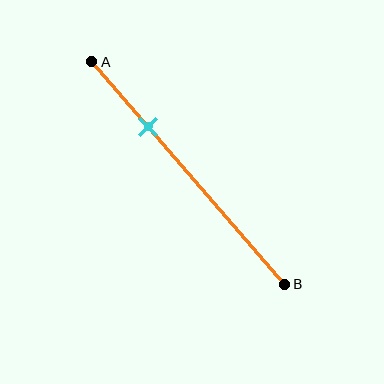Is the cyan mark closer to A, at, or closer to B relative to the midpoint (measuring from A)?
The cyan mark is closer to point A than the midpoint of segment AB.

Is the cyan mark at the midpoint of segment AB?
No, the mark is at about 30% from A, not at the 50% midpoint.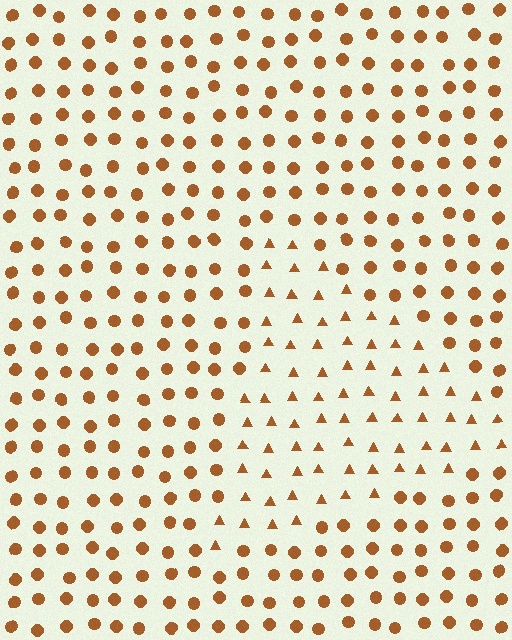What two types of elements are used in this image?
The image uses triangles inside the triangle region and circles outside it.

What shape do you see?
I see a triangle.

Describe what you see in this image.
The image is filled with small brown elements arranged in a uniform grid. A triangle-shaped region contains triangles, while the surrounding area contains circles. The boundary is defined purely by the change in element shape.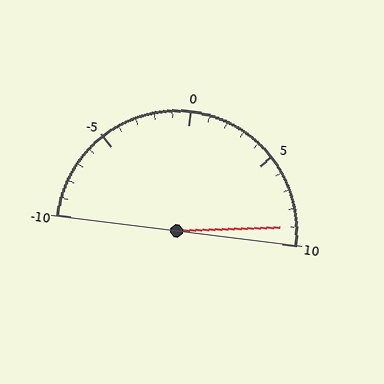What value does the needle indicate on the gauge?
The needle indicates approximately 9.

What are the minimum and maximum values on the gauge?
The gauge ranges from -10 to 10.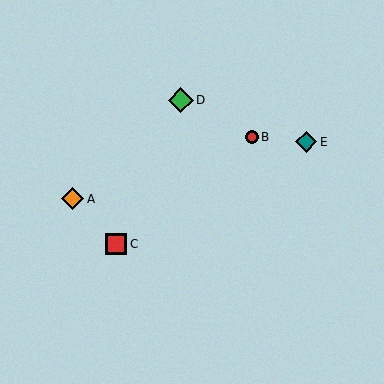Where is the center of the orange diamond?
The center of the orange diamond is at (73, 199).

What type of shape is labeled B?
Shape B is a red circle.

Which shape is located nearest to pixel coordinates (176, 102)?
The green diamond (labeled D) at (181, 100) is nearest to that location.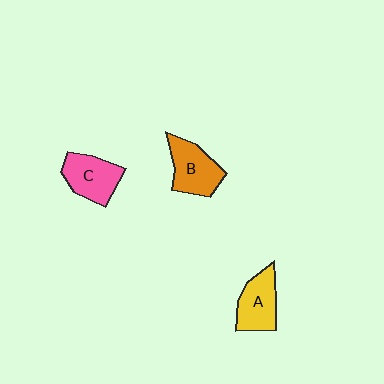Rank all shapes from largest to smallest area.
From largest to smallest: B (orange), C (pink), A (yellow).